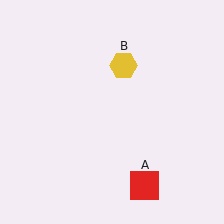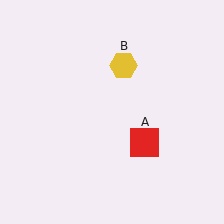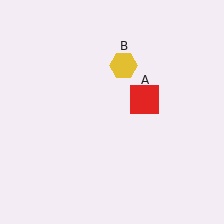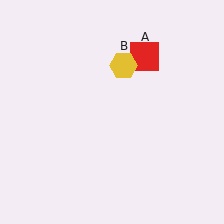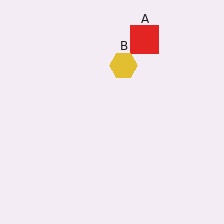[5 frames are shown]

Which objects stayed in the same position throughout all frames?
Yellow hexagon (object B) remained stationary.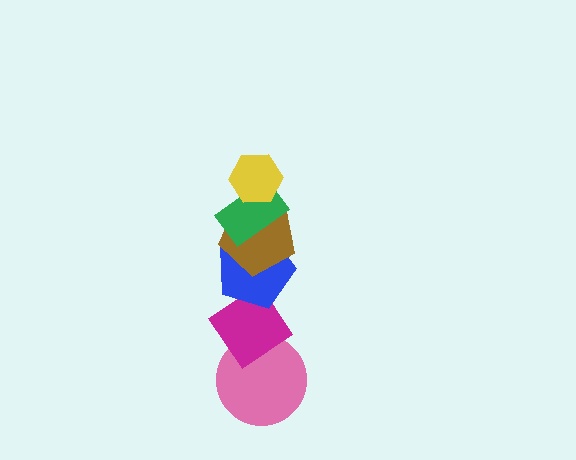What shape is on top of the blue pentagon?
The brown pentagon is on top of the blue pentagon.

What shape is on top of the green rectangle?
The yellow hexagon is on top of the green rectangle.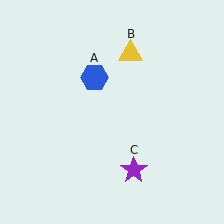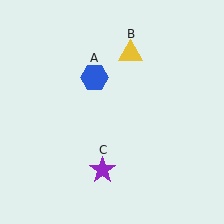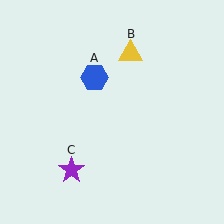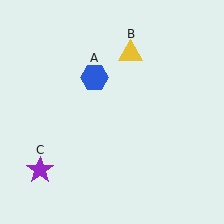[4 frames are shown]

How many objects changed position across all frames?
1 object changed position: purple star (object C).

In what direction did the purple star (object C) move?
The purple star (object C) moved left.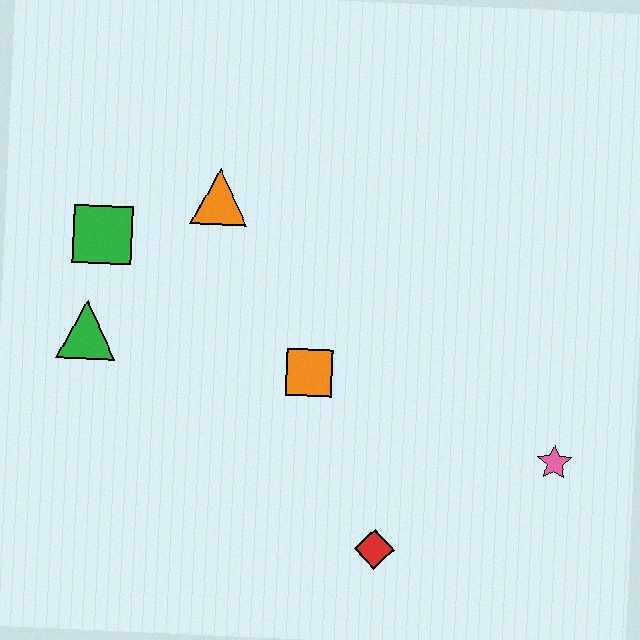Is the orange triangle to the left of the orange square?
Yes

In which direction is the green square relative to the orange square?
The green square is to the left of the orange square.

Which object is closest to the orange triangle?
The green square is closest to the orange triangle.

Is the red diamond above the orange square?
No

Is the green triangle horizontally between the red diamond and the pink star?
No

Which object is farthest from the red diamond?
The green square is farthest from the red diamond.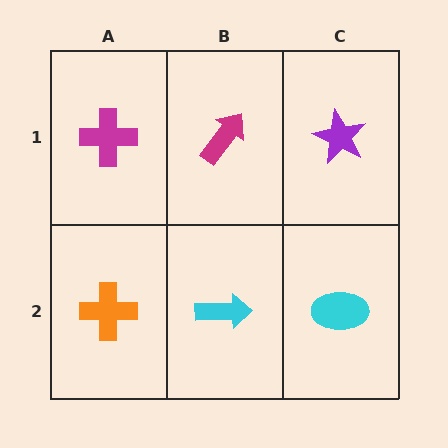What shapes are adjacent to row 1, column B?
A cyan arrow (row 2, column B), a magenta cross (row 1, column A), a purple star (row 1, column C).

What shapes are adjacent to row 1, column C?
A cyan ellipse (row 2, column C), a magenta arrow (row 1, column B).